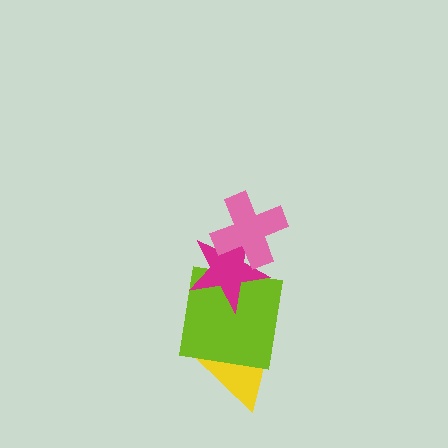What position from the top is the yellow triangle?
The yellow triangle is 4th from the top.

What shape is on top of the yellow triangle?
The lime square is on top of the yellow triangle.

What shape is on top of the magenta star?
The pink cross is on top of the magenta star.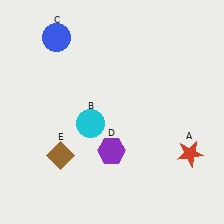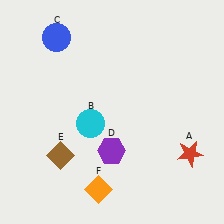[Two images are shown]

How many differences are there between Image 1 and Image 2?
There is 1 difference between the two images.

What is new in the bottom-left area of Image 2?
An orange diamond (F) was added in the bottom-left area of Image 2.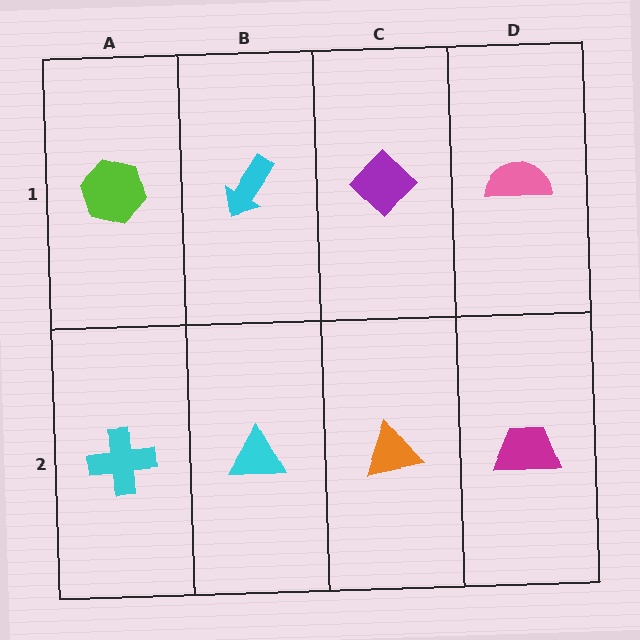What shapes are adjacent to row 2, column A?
A lime hexagon (row 1, column A), a cyan triangle (row 2, column B).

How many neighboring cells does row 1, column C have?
3.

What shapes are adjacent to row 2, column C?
A purple diamond (row 1, column C), a cyan triangle (row 2, column B), a magenta trapezoid (row 2, column D).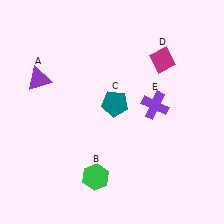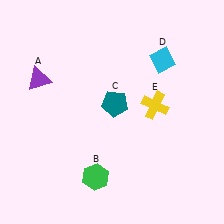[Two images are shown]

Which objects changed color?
D changed from magenta to cyan. E changed from purple to yellow.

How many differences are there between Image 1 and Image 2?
There are 2 differences between the two images.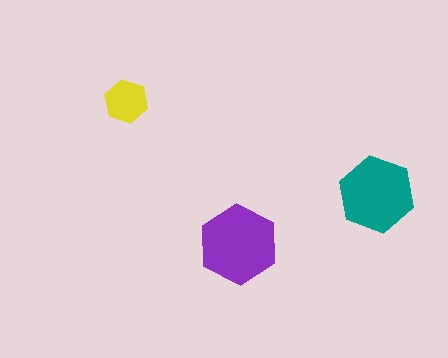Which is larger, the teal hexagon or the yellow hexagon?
The teal one.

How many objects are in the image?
There are 3 objects in the image.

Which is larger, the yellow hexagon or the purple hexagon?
The purple one.